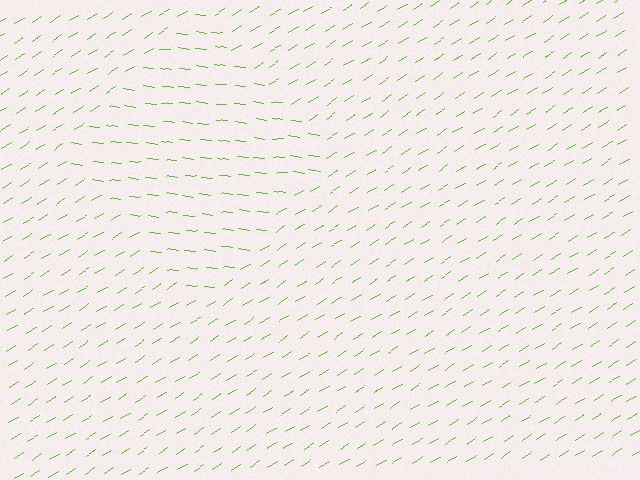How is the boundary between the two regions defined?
The boundary is defined purely by a change in line orientation (approximately 39 degrees difference). All lines are the same color and thickness.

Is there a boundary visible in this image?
Yes, there is a texture boundary formed by a change in line orientation.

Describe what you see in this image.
The image is filled with small lime line segments. A diamond region in the image has lines oriented differently from the surrounding lines, creating a visible texture boundary.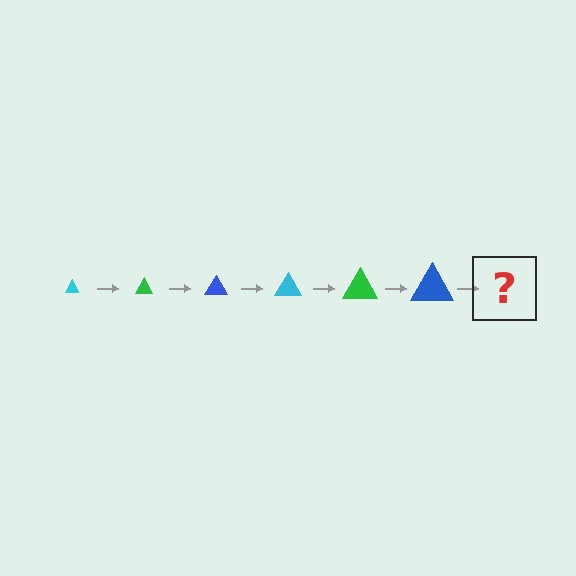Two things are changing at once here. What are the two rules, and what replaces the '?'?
The two rules are that the triangle grows larger each step and the color cycles through cyan, green, and blue. The '?' should be a cyan triangle, larger than the previous one.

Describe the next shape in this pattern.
It should be a cyan triangle, larger than the previous one.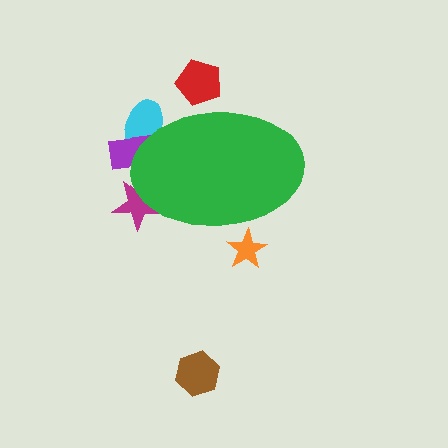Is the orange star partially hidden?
Yes, the orange star is partially hidden behind the green ellipse.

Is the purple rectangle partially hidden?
Yes, the purple rectangle is partially hidden behind the green ellipse.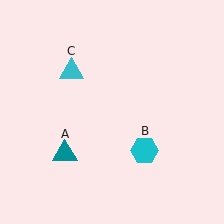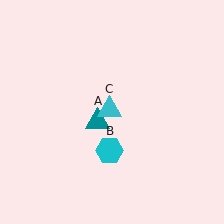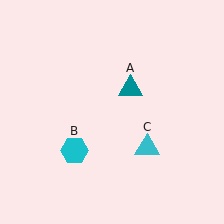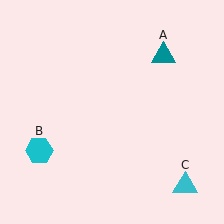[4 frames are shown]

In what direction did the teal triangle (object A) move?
The teal triangle (object A) moved up and to the right.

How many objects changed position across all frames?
3 objects changed position: teal triangle (object A), cyan hexagon (object B), cyan triangle (object C).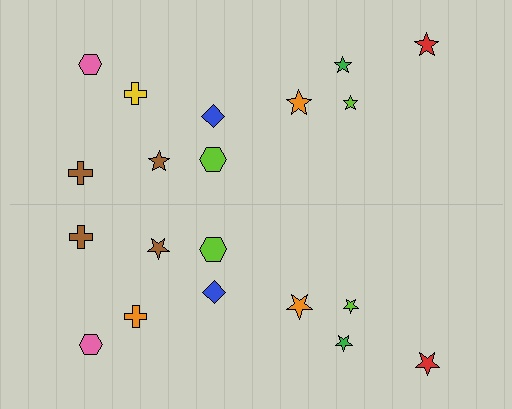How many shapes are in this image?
There are 20 shapes in this image.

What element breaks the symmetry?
The orange cross on the bottom side breaks the symmetry — its mirror counterpart is yellow.